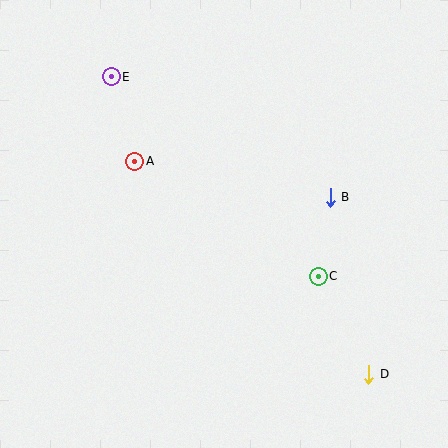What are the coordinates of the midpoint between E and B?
The midpoint between E and B is at (221, 137).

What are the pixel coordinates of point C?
Point C is at (318, 276).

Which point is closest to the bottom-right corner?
Point D is closest to the bottom-right corner.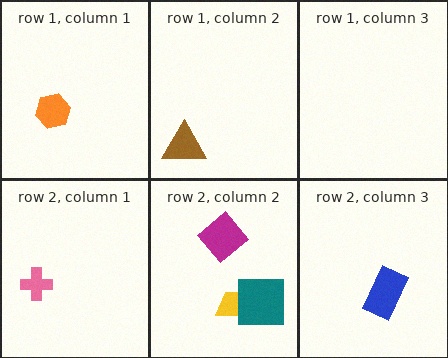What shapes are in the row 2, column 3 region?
The blue rectangle.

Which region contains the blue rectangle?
The row 2, column 3 region.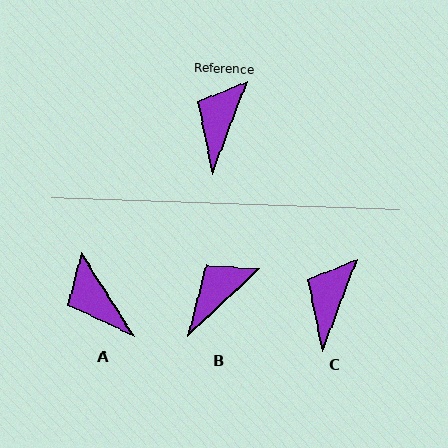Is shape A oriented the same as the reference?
No, it is off by about 53 degrees.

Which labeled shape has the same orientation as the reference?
C.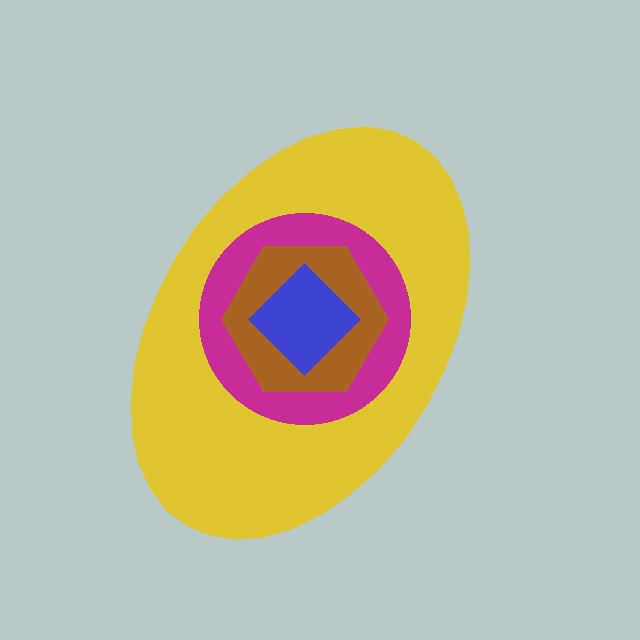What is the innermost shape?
The blue diamond.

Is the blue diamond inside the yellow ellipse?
Yes.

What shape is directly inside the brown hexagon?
The blue diamond.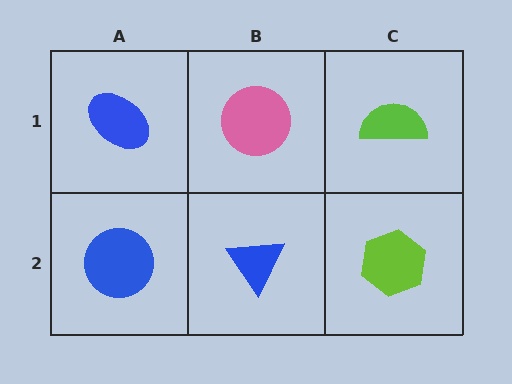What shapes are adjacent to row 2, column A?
A blue ellipse (row 1, column A), a blue triangle (row 2, column B).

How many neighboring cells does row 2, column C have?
2.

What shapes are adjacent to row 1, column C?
A lime hexagon (row 2, column C), a pink circle (row 1, column B).